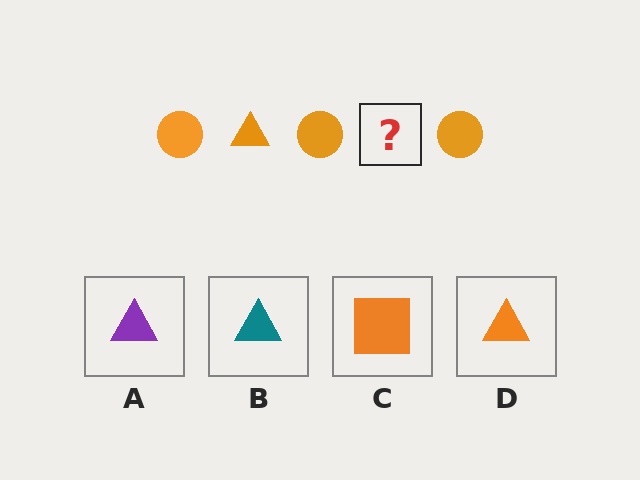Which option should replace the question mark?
Option D.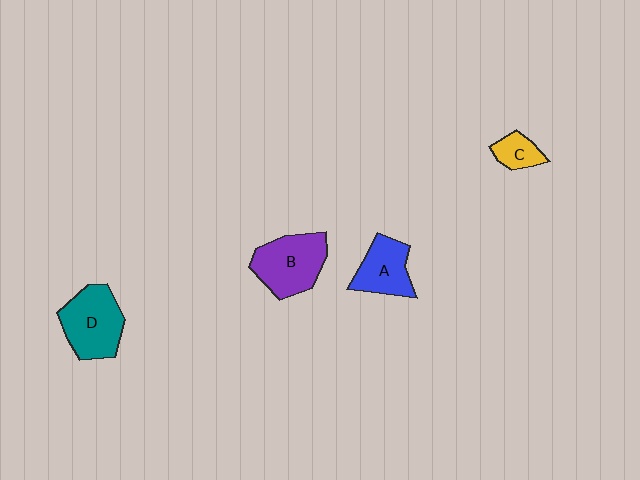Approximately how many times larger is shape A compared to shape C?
Approximately 1.9 times.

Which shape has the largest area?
Shape D (teal).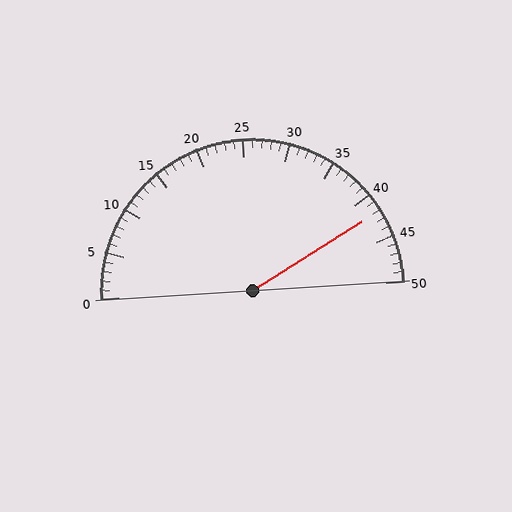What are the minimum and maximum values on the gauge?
The gauge ranges from 0 to 50.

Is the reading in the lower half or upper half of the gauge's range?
The reading is in the upper half of the range (0 to 50).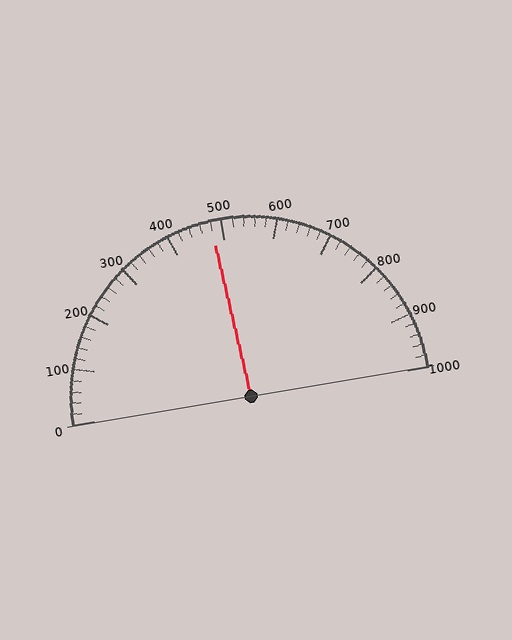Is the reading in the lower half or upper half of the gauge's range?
The reading is in the lower half of the range (0 to 1000).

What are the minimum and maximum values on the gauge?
The gauge ranges from 0 to 1000.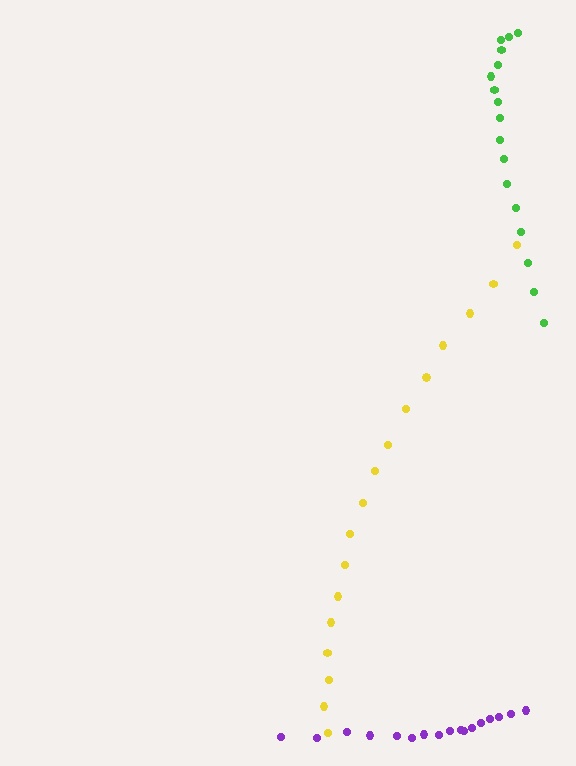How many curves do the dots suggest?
There are 3 distinct paths.